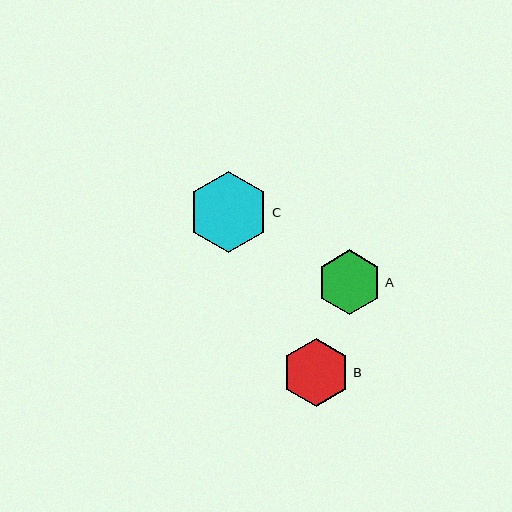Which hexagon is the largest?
Hexagon C is the largest with a size of approximately 81 pixels.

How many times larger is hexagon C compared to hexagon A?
Hexagon C is approximately 1.2 times the size of hexagon A.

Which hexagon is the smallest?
Hexagon A is the smallest with a size of approximately 65 pixels.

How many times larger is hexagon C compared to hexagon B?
Hexagon C is approximately 1.2 times the size of hexagon B.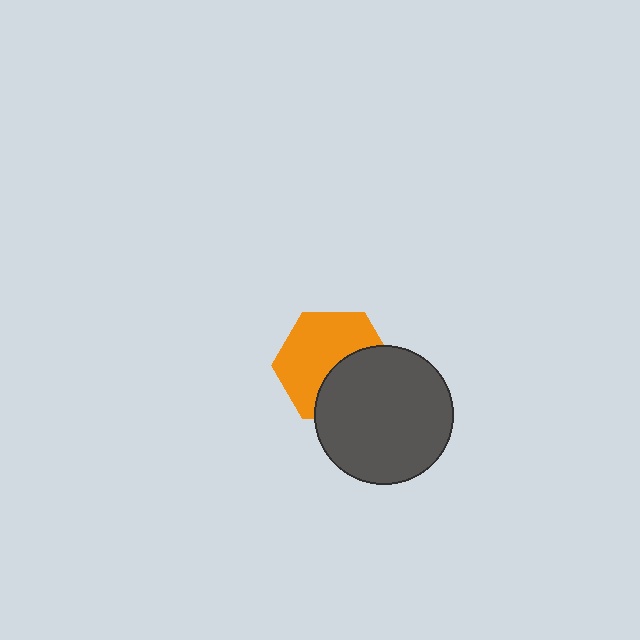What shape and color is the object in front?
The object in front is a dark gray circle.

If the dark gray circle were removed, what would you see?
You would see the complete orange hexagon.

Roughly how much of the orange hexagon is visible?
About half of it is visible (roughly 60%).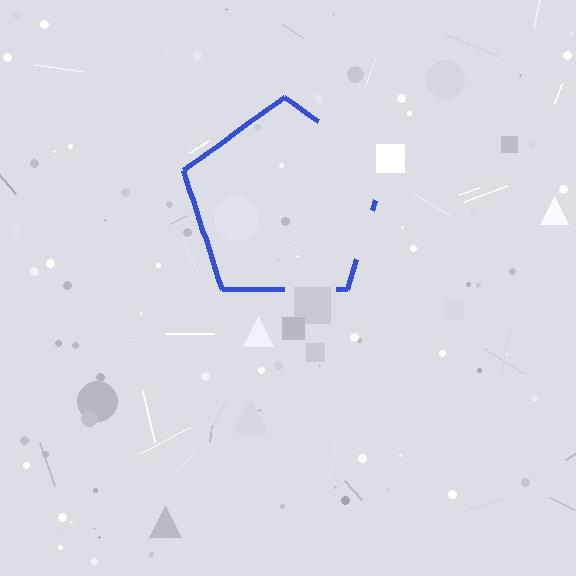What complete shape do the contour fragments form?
The contour fragments form a pentagon.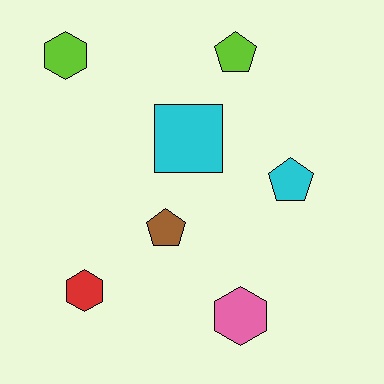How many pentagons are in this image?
There are 3 pentagons.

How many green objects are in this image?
There are no green objects.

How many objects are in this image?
There are 7 objects.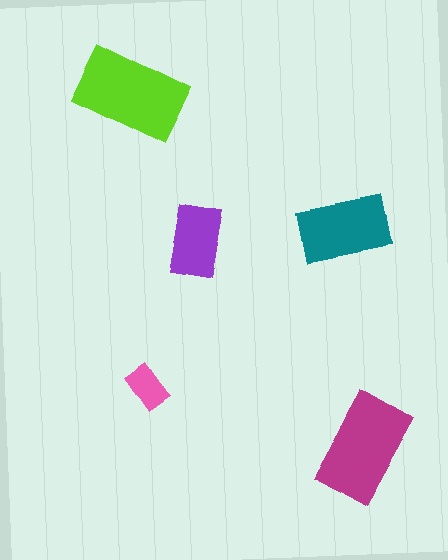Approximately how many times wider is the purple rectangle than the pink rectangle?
About 1.5 times wider.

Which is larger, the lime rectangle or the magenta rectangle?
The lime one.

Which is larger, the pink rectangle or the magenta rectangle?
The magenta one.